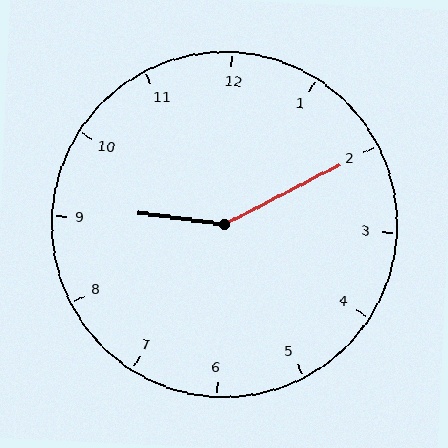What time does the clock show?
9:10.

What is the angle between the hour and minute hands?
Approximately 145 degrees.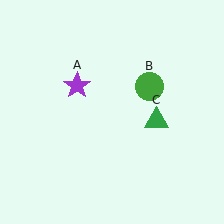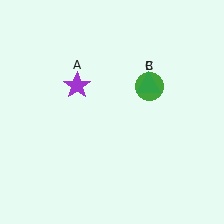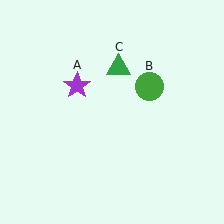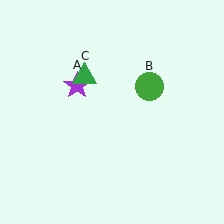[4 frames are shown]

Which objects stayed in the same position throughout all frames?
Purple star (object A) and green circle (object B) remained stationary.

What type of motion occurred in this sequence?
The green triangle (object C) rotated counterclockwise around the center of the scene.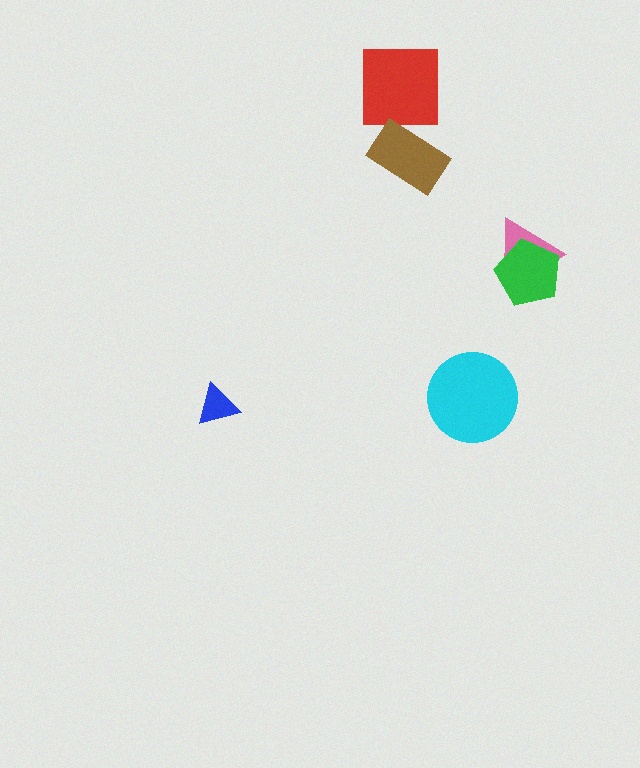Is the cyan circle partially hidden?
No, no other shape covers it.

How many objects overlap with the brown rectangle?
0 objects overlap with the brown rectangle.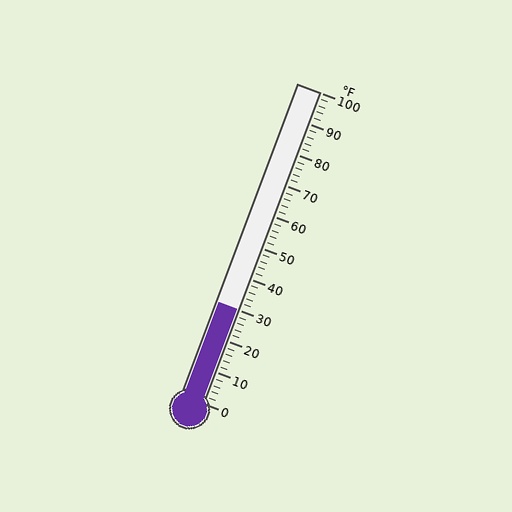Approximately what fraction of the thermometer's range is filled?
The thermometer is filled to approximately 30% of its range.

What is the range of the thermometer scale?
The thermometer scale ranges from 0°F to 100°F.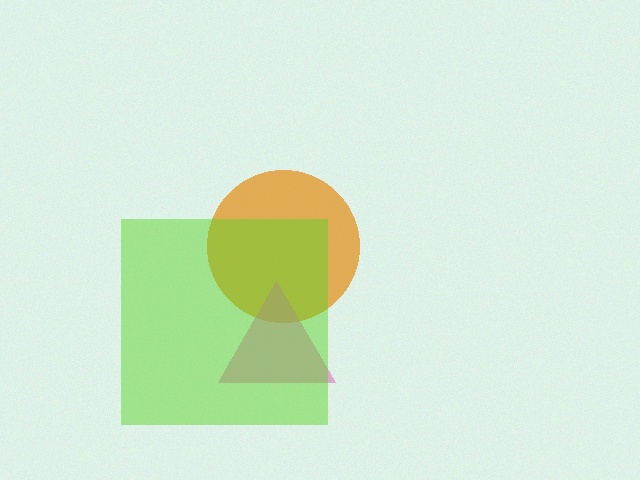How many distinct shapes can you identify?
There are 3 distinct shapes: an orange circle, a pink triangle, a lime square.